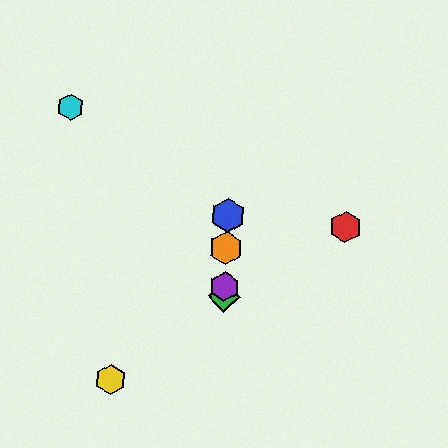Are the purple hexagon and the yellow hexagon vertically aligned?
No, the purple hexagon is at x≈224 and the yellow hexagon is at x≈110.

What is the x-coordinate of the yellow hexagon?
The yellow hexagon is at x≈110.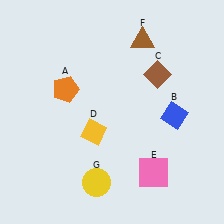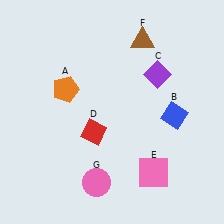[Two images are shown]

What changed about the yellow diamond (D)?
In Image 1, D is yellow. In Image 2, it changed to red.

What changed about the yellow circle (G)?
In Image 1, G is yellow. In Image 2, it changed to pink.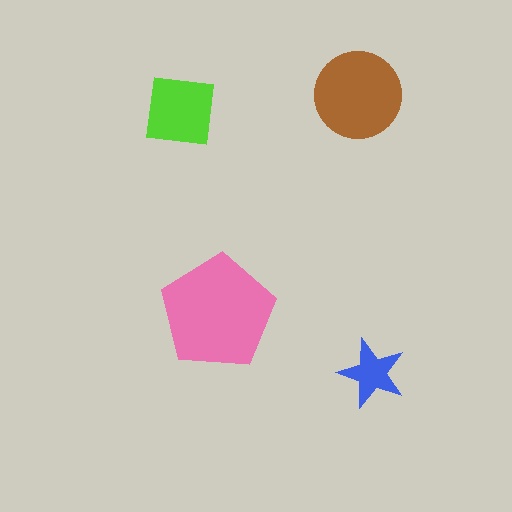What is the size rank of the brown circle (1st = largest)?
2nd.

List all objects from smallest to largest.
The blue star, the lime square, the brown circle, the pink pentagon.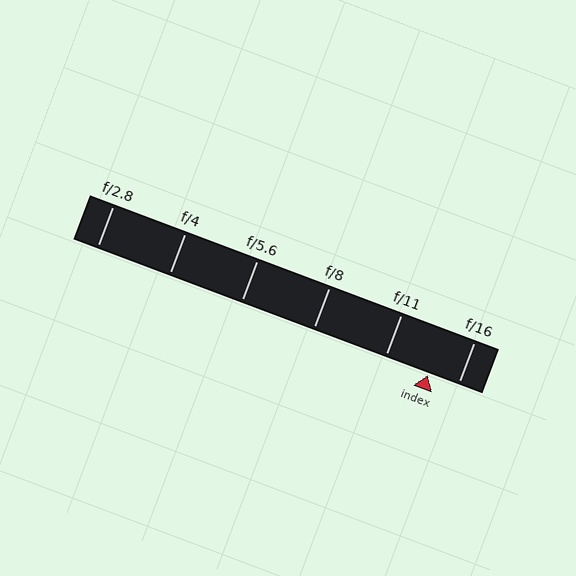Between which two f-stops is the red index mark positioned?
The index mark is between f/11 and f/16.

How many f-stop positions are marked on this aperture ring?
There are 6 f-stop positions marked.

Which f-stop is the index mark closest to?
The index mark is closest to f/16.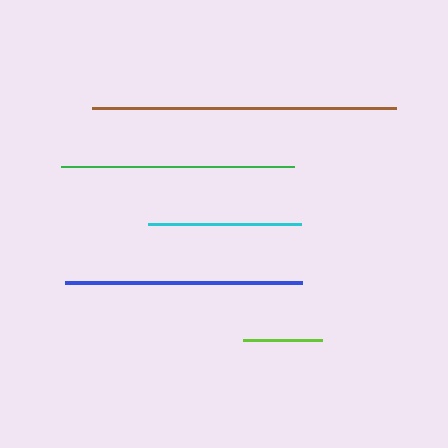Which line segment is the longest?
The brown line is the longest at approximately 304 pixels.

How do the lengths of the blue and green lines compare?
The blue and green lines are approximately the same length.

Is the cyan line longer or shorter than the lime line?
The cyan line is longer than the lime line.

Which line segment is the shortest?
The lime line is the shortest at approximately 79 pixels.